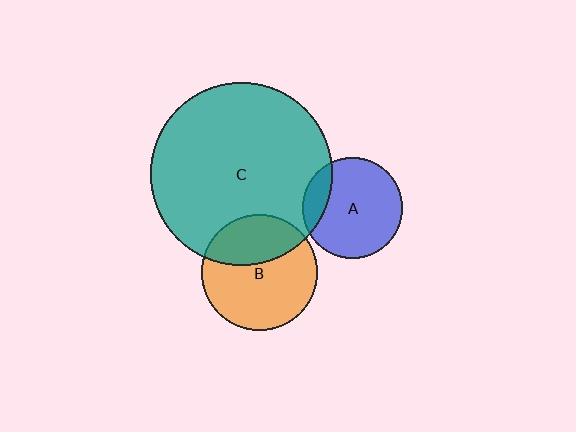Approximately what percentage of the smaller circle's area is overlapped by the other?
Approximately 15%.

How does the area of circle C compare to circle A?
Approximately 3.3 times.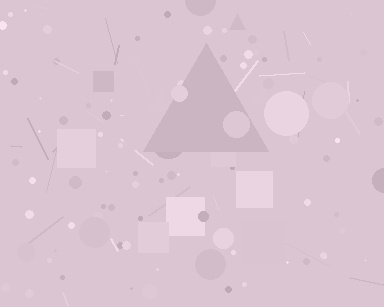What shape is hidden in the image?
A triangle is hidden in the image.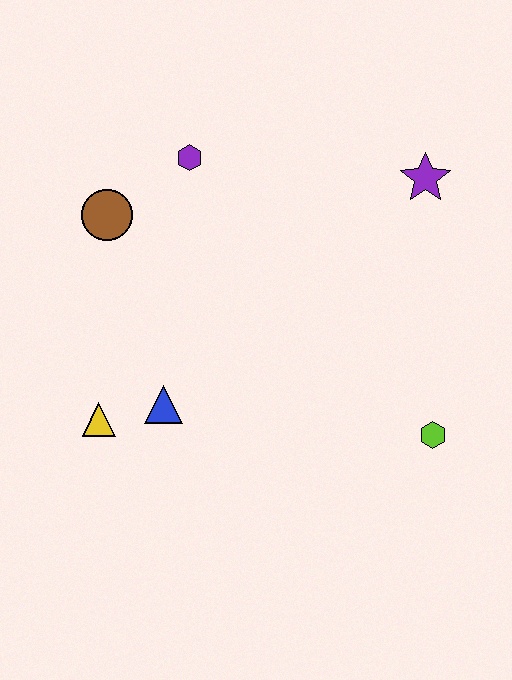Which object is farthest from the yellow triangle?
The purple star is farthest from the yellow triangle.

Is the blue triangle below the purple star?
Yes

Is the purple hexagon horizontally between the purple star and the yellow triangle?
Yes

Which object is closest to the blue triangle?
The yellow triangle is closest to the blue triangle.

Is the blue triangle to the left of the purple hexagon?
Yes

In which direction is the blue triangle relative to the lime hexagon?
The blue triangle is to the left of the lime hexagon.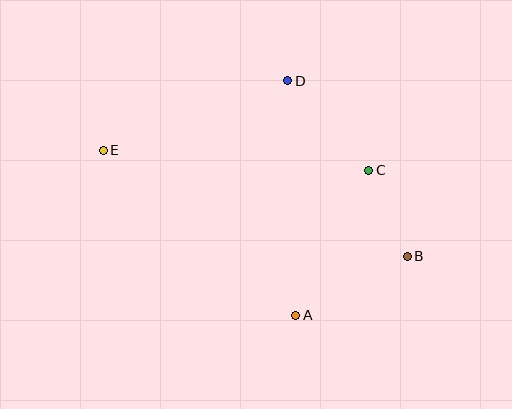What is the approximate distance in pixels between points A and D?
The distance between A and D is approximately 235 pixels.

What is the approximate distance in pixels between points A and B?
The distance between A and B is approximately 126 pixels.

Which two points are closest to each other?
Points B and C are closest to each other.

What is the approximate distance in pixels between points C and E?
The distance between C and E is approximately 266 pixels.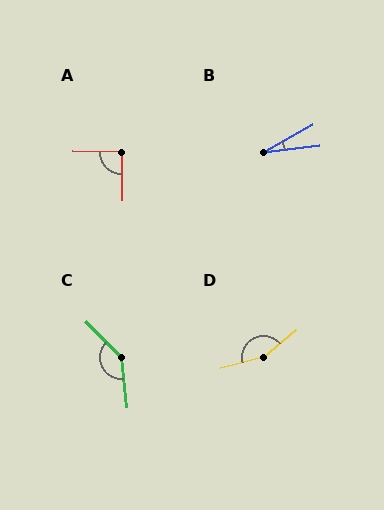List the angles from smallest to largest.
B (23°), A (92°), C (142°), D (155°).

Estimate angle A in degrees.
Approximately 92 degrees.